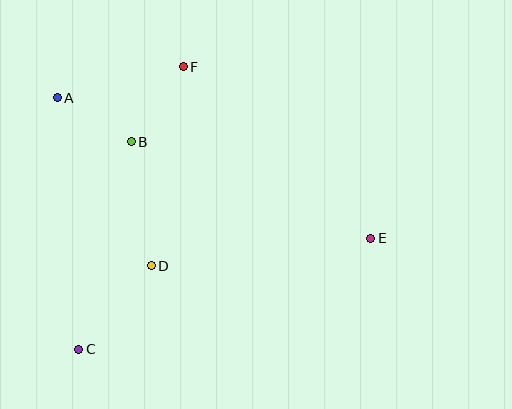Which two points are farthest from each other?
Points A and E are farthest from each other.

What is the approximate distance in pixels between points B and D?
The distance between B and D is approximately 126 pixels.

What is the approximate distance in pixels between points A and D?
The distance between A and D is approximately 193 pixels.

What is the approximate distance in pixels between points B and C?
The distance between B and C is approximately 214 pixels.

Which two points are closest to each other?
Points A and B are closest to each other.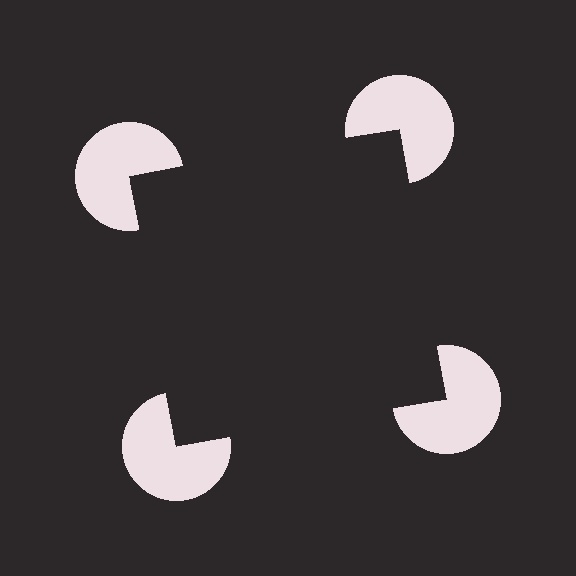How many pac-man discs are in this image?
There are 4 — one at each vertex of the illusory square.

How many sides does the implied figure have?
4 sides.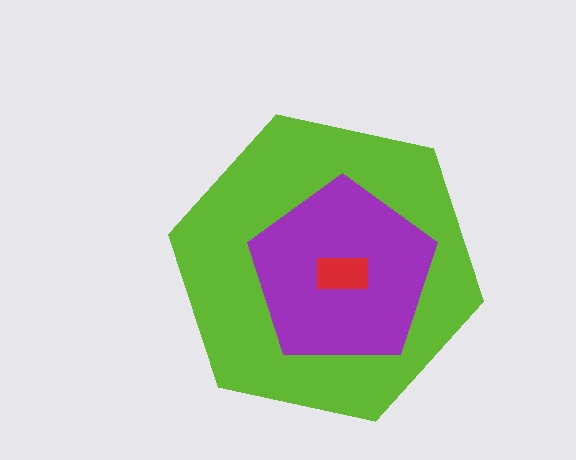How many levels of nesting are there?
3.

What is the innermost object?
The red rectangle.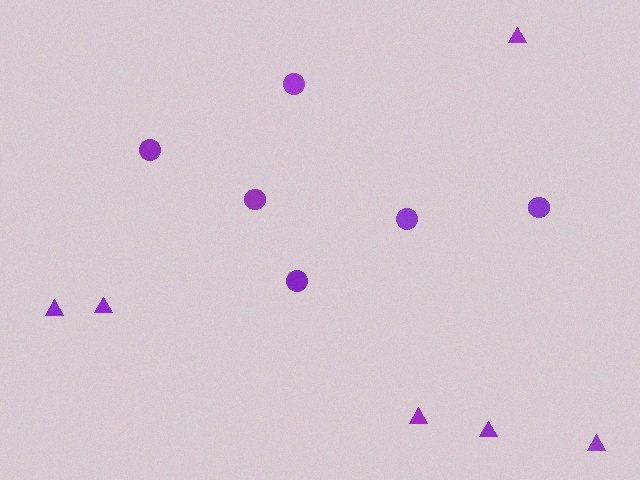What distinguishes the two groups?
There are 2 groups: one group of triangles (6) and one group of circles (6).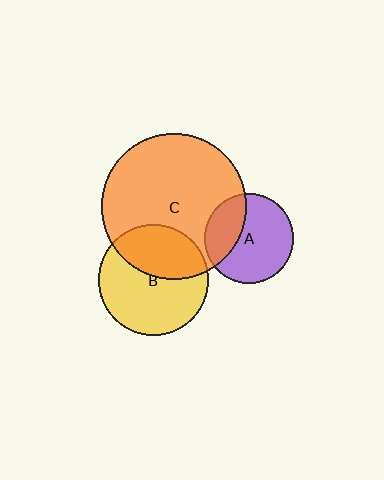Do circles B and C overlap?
Yes.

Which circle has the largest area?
Circle C (orange).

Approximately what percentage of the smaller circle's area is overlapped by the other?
Approximately 40%.